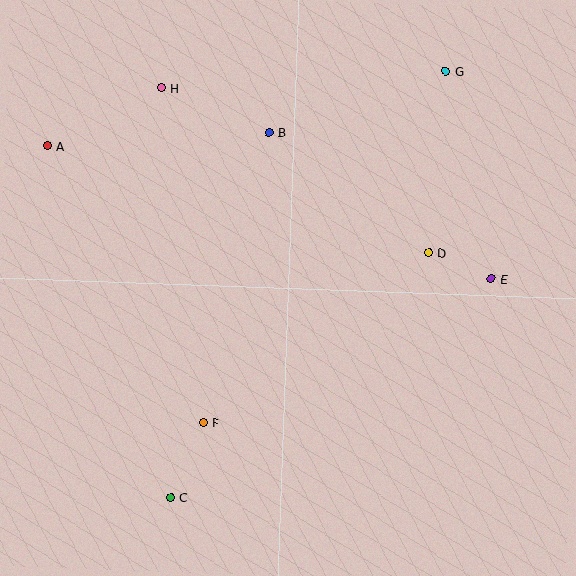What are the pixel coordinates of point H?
Point H is at (162, 88).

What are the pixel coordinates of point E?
Point E is at (491, 279).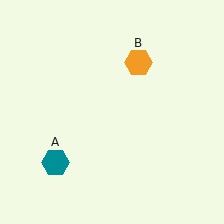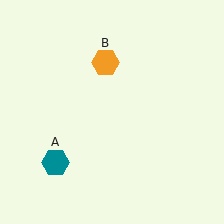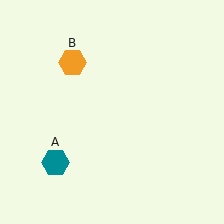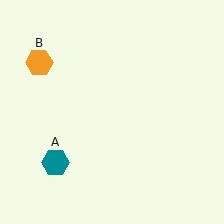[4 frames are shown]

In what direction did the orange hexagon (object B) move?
The orange hexagon (object B) moved left.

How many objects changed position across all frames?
1 object changed position: orange hexagon (object B).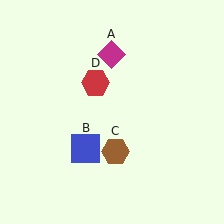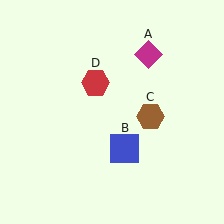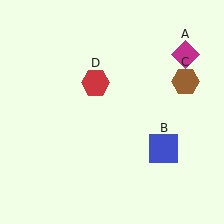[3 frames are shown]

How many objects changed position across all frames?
3 objects changed position: magenta diamond (object A), blue square (object B), brown hexagon (object C).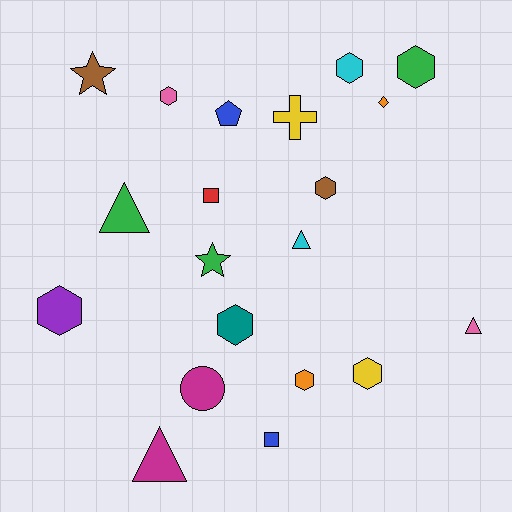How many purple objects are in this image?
There is 1 purple object.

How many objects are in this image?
There are 20 objects.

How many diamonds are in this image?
There is 1 diamond.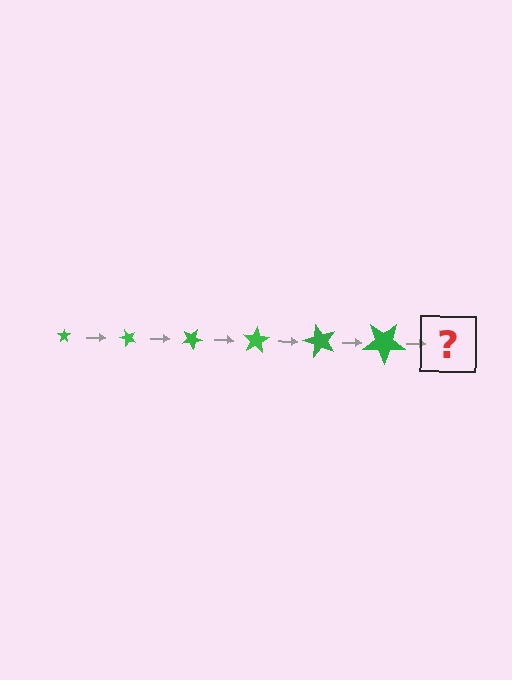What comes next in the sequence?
The next element should be a star, larger than the previous one and rotated 300 degrees from the start.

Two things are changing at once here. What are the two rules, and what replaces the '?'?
The two rules are that the star grows larger each step and it rotates 50 degrees each step. The '?' should be a star, larger than the previous one and rotated 300 degrees from the start.